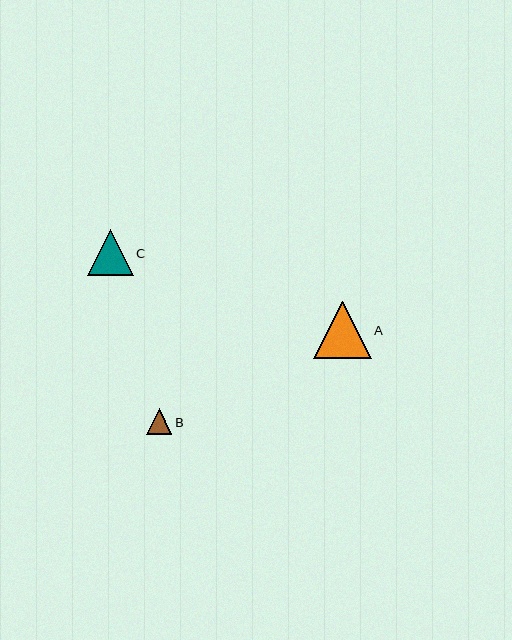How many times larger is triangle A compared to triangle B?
Triangle A is approximately 2.2 times the size of triangle B.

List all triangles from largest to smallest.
From largest to smallest: A, C, B.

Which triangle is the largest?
Triangle A is the largest with a size of approximately 57 pixels.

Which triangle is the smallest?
Triangle B is the smallest with a size of approximately 26 pixels.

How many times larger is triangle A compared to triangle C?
Triangle A is approximately 1.3 times the size of triangle C.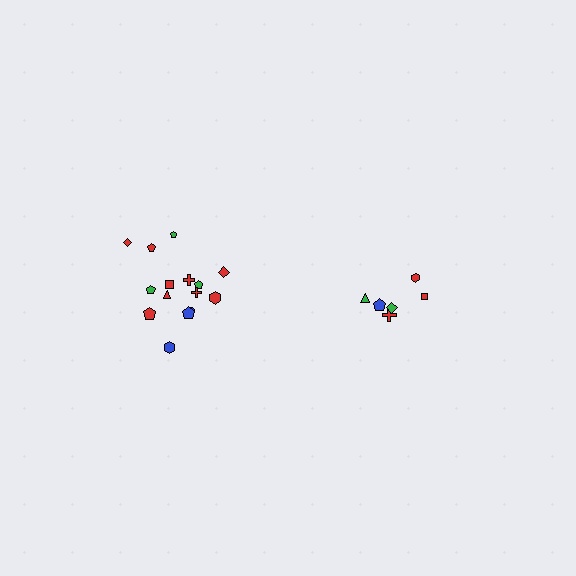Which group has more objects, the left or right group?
The left group.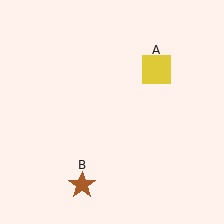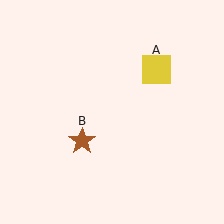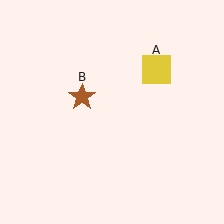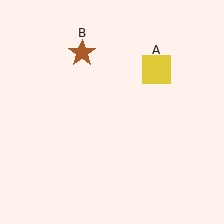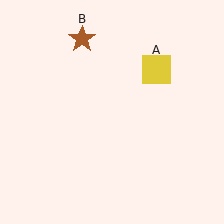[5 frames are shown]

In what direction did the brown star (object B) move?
The brown star (object B) moved up.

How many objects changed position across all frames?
1 object changed position: brown star (object B).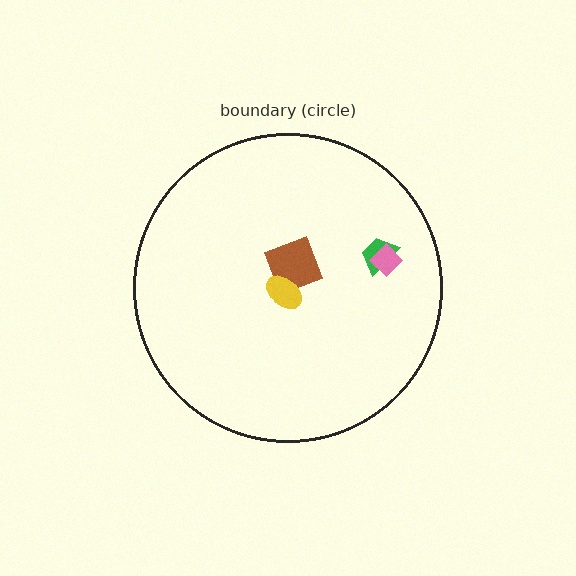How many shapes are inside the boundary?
4 inside, 0 outside.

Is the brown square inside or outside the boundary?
Inside.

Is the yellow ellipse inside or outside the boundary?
Inside.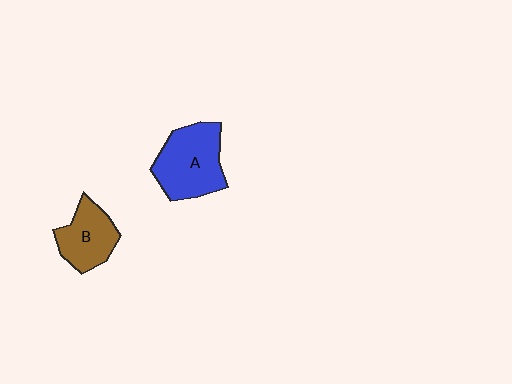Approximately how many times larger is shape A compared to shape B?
Approximately 1.4 times.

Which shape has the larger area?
Shape A (blue).